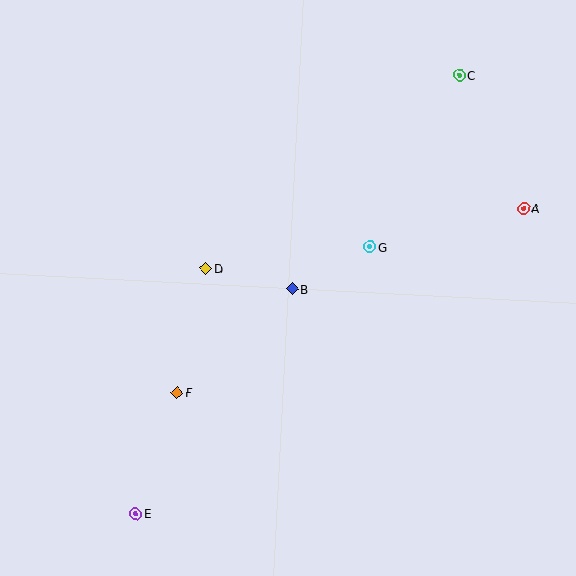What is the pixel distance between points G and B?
The distance between G and B is 88 pixels.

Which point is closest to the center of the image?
Point B at (292, 289) is closest to the center.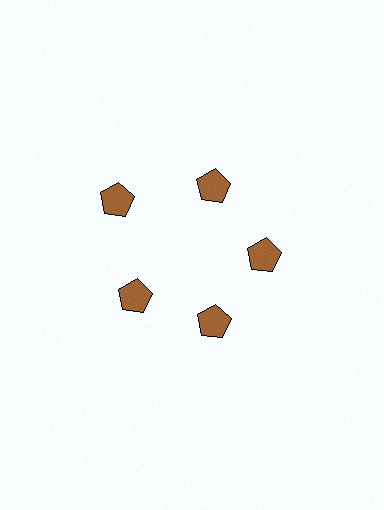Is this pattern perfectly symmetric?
No. The 5 brown pentagons are arranged in a ring, but one element near the 10 o'clock position is pushed outward from the center, breaking the 5-fold rotational symmetry.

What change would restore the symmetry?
The symmetry would be restored by moving it inward, back onto the ring so that all 5 pentagons sit at equal angles and equal distance from the center.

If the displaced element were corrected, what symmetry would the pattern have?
It would have 5-fold rotational symmetry — the pattern would map onto itself every 72 degrees.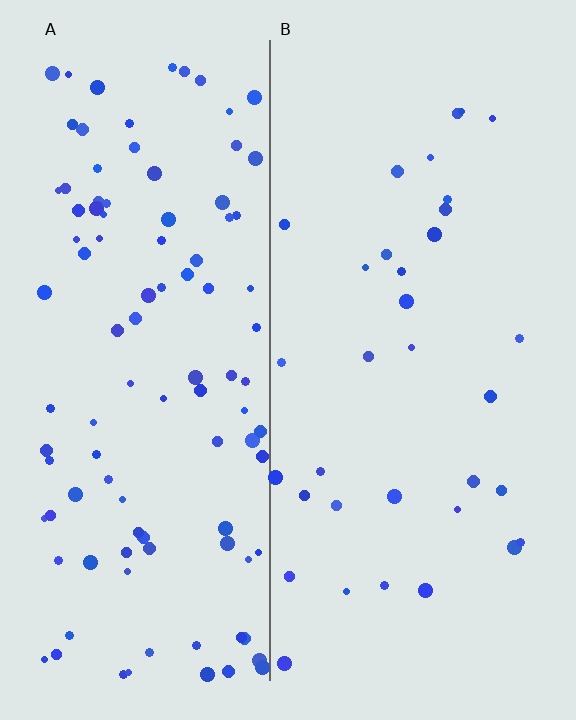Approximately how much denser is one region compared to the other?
Approximately 3.0× — region A over region B.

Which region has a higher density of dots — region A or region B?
A (the left).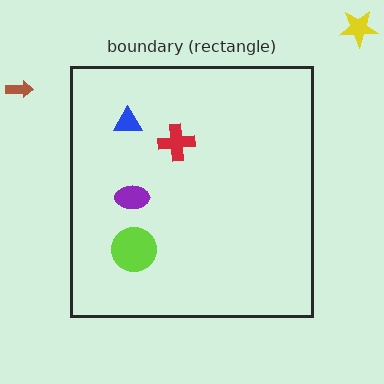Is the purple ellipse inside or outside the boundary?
Inside.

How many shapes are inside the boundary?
4 inside, 2 outside.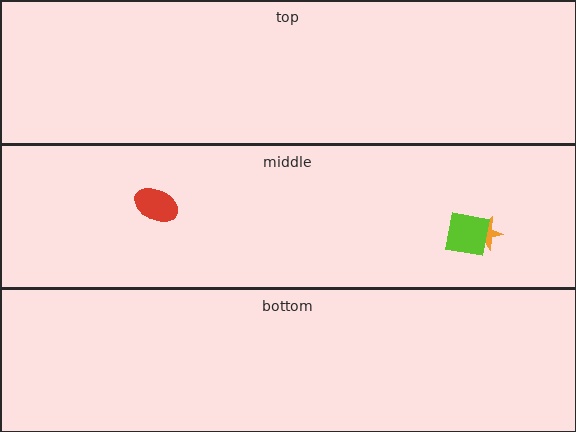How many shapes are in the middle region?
3.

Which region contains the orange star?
The middle region.